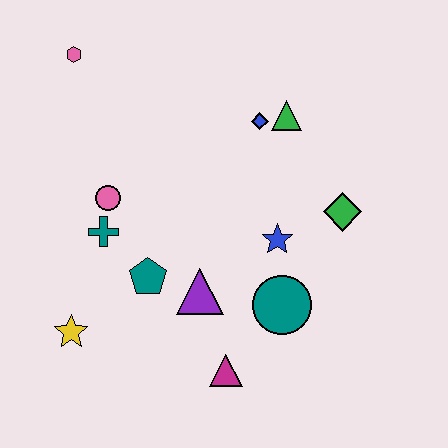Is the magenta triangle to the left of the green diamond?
Yes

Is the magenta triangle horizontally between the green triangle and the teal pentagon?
Yes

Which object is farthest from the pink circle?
The green diamond is farthest from the pink circle.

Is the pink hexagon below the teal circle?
No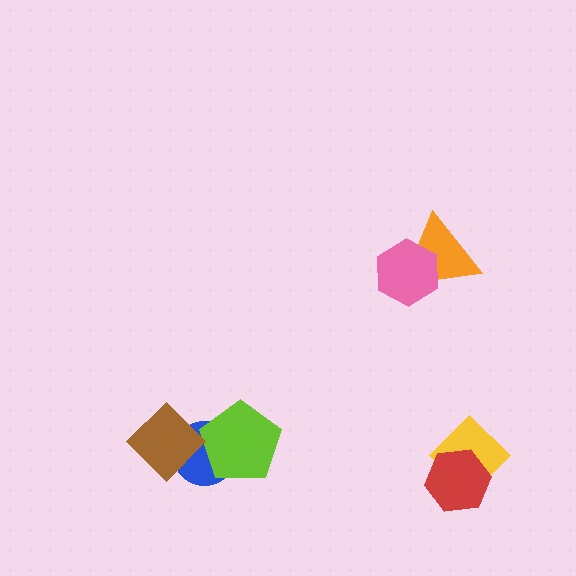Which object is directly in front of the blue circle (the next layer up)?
The lime pentagon is directly in front of the blue circle.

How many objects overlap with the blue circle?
2 objects overlap with the blue circle.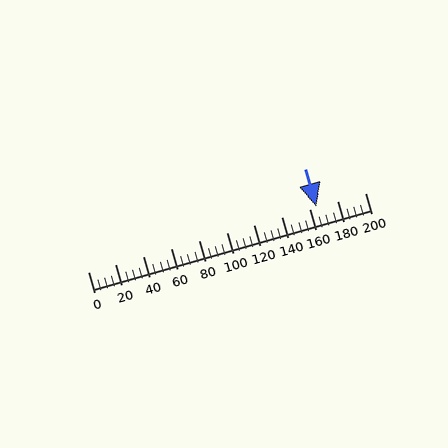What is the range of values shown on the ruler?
The ruler shows values from 0 to 200.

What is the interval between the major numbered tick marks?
The major tick marks are spaced 20 units apart.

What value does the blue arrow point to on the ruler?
The blue arrow points to approximately 165.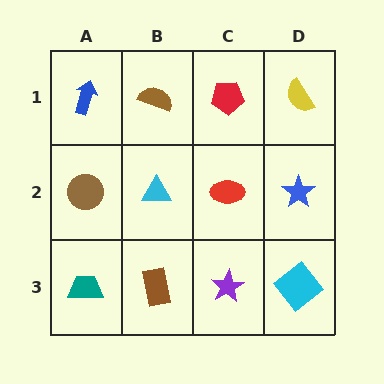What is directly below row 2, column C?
A purple star.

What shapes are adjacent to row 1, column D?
A blue star (row 2, column D), a red pentagon (row 1, column C).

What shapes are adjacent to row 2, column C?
A red pentagon (row 1, column C), a purple star (row 3, column C), a cyan triangle (row 2, column B), a blue star (row 2, column D).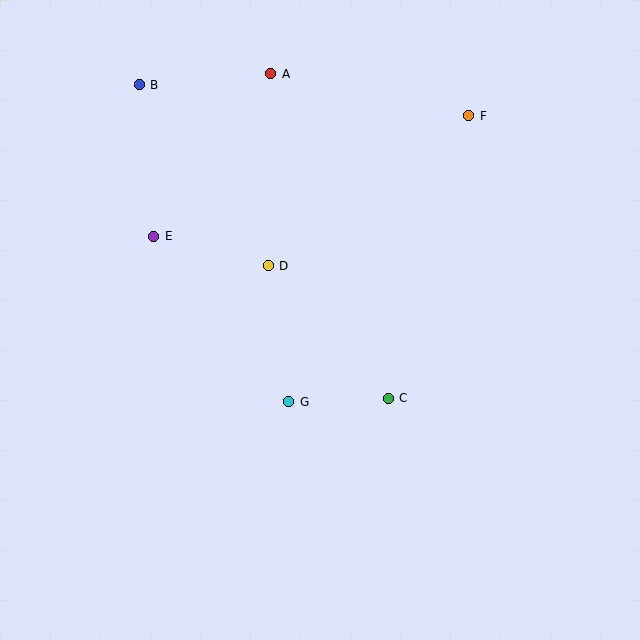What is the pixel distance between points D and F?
The distance between D and F is 250 pixels.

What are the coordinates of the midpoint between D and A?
The midpoint between D and A is at (270, 170).